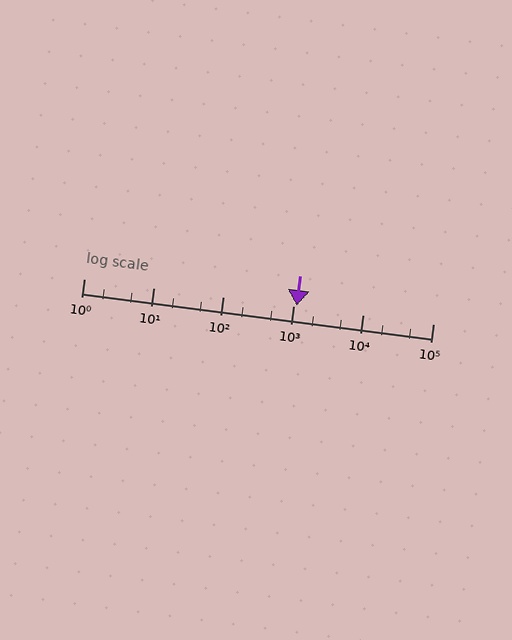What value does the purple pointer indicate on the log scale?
The pointer indicates approximately 1100.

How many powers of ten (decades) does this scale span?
The scale spans 5 decades, from 1 to 100000.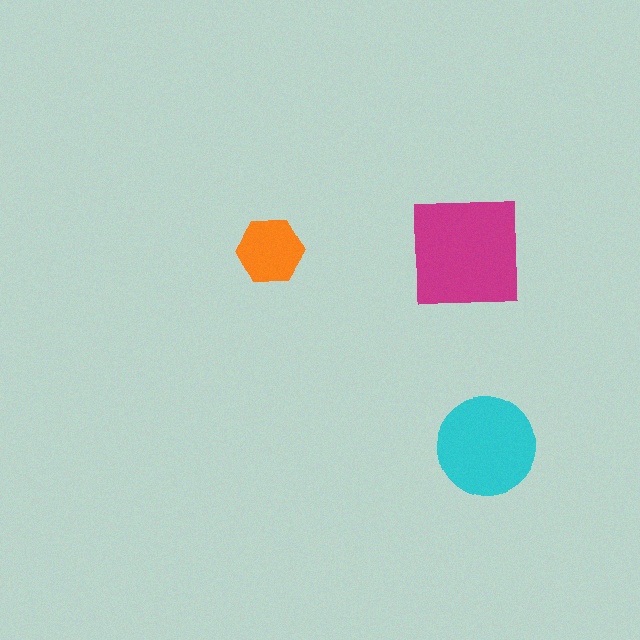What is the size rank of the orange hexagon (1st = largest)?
3rd.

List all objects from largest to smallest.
The magenta square, the cyan circle, the orange hexagon.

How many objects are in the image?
There are 3 objects in the image.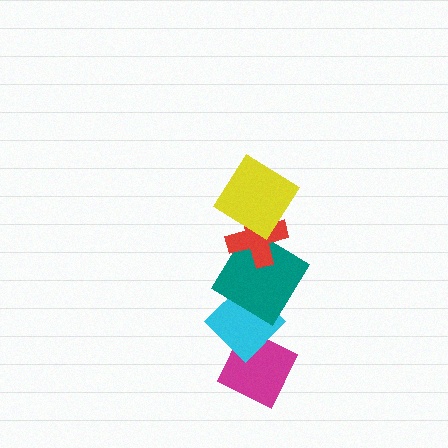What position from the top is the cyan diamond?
The cyan diamond is 4th from the top.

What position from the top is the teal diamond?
The teal diamond is 3rd from the top.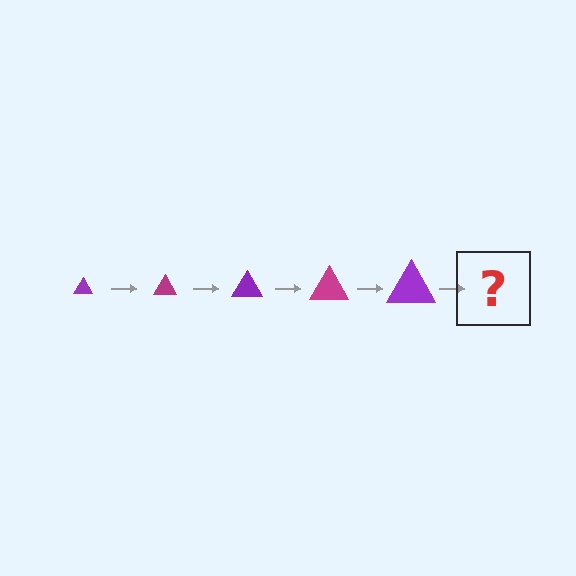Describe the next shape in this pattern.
It should be a magenta triangle, larger than the previous one.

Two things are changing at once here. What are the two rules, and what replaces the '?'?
The two rules are that the triangle grows larger each step and the color cycles through purple and magenta. The '?' should be a magenta triangle, larger than the previous one.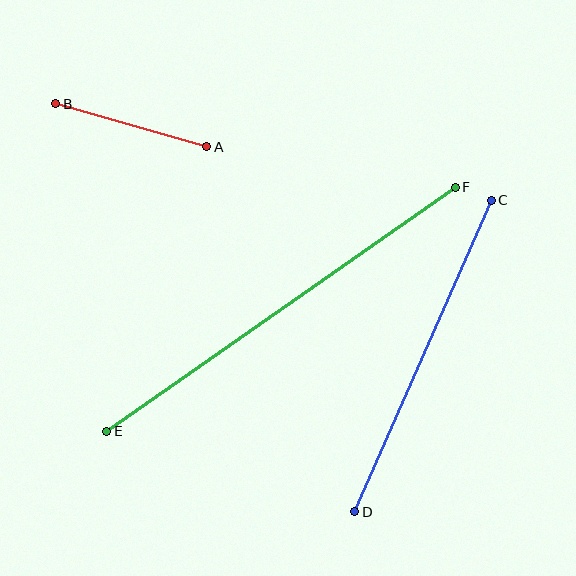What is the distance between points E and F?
The distance is approximately 426 pixels.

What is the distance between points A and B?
The distance is approximately 157 pixels.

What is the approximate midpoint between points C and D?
The midpoint is at approximately (423, 356) pixels.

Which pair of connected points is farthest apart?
Points E and F are farthest apart.